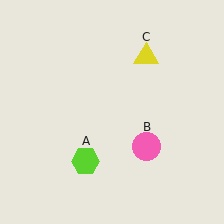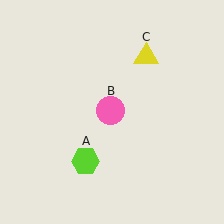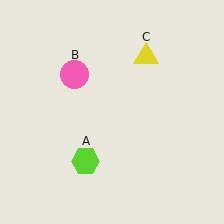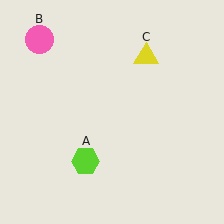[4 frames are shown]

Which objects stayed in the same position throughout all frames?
Lime hexagon (object A) and yellow triangle (object C) remained stationary.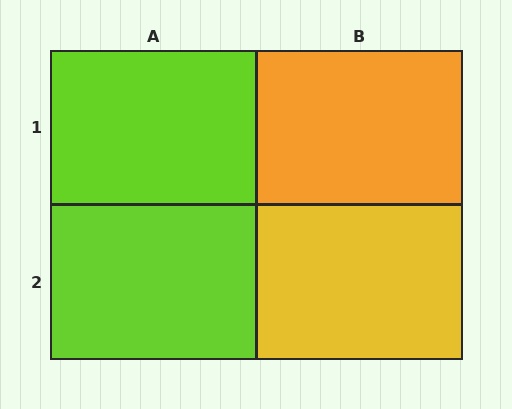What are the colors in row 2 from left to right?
Lime, yellow.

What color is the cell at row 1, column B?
Orange.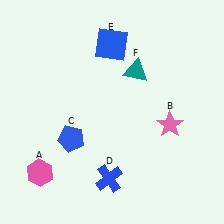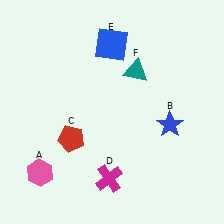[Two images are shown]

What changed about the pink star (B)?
In Image 1, B is pink. In Image 2, it changed to blue.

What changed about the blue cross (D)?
In Image 1, D is blue. In Image 2, it changed to magenta.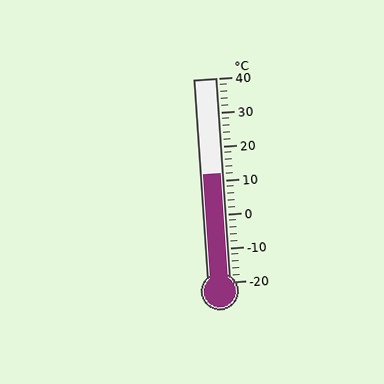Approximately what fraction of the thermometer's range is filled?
The thermometer is filled to approximately 55% of its range.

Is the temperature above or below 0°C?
The temperature is above 0°C.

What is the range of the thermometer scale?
The thermometer scale ranges from -20°C to 40°C.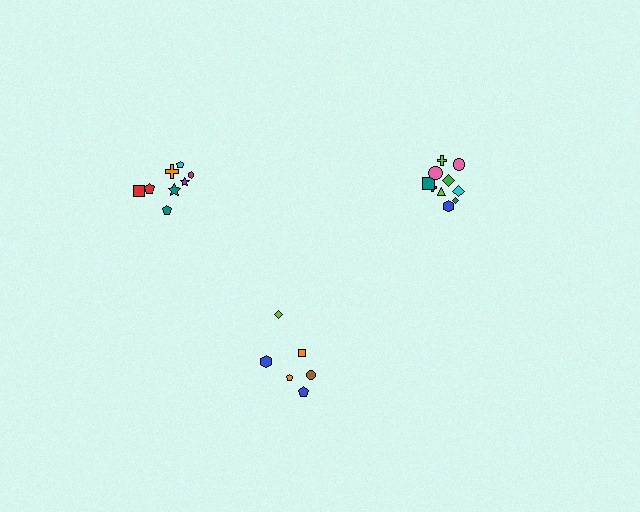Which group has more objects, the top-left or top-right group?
The top-right group.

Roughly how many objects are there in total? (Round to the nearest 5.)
Roughly 25 objects in total.